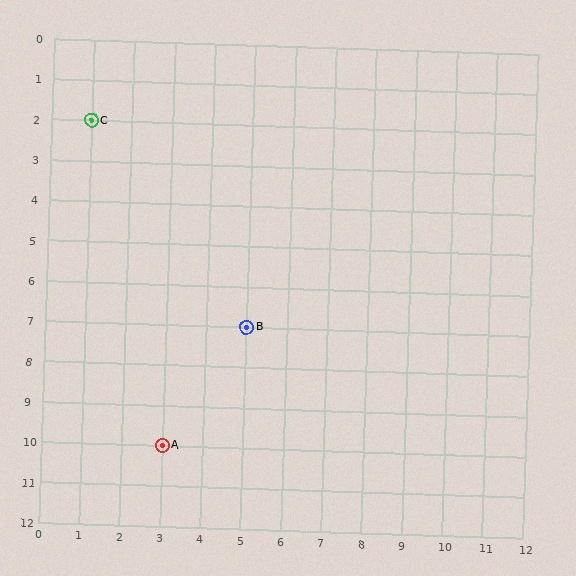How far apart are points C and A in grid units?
Points C and A are 2 columns and 8 rows apart (about 8.2 grid units diagonally).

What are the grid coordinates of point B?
Point B is at grid coordinates (5, 7).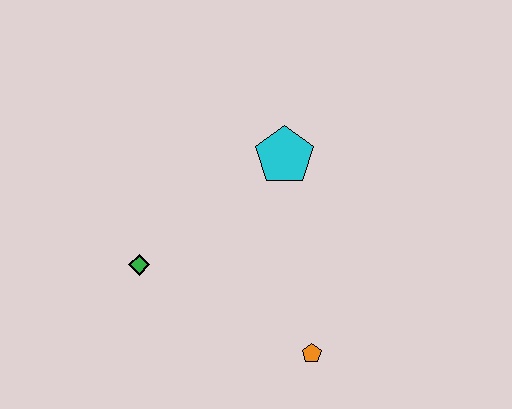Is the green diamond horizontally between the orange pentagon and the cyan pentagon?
No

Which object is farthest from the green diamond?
The orange pentagon is farthest from the green diamond.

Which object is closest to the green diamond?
The cyan pentagon is closest to the green diamond.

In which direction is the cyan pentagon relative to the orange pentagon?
The cyan pentagon is above the orange pentagon.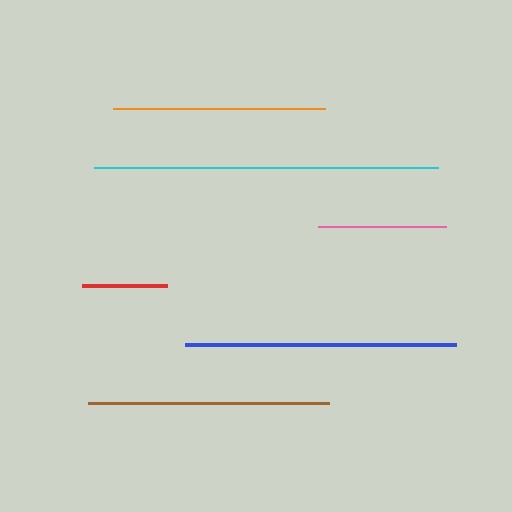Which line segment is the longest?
The cyan line is the longest at approximately 344 pixels.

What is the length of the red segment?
The red segment is approximately 85 pixels long.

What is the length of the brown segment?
The brown segment is approximately 241 pixels long.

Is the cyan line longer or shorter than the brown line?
The cyan line is longer than the brown line.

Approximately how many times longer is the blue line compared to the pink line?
The blue line is approximately 2.1 times the length of the pink line.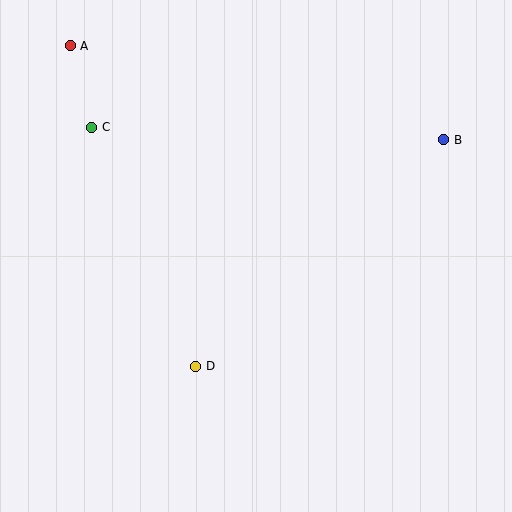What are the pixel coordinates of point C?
Point C is at (92, 127).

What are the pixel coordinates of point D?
Point D is at (196, 366).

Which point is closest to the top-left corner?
Point A is closest to the top-left corner.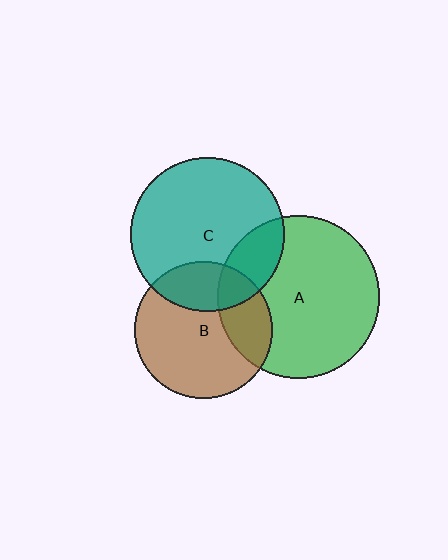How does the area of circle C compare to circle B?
Approximately 1.3 times.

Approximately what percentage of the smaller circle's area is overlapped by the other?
Approximately 25%.